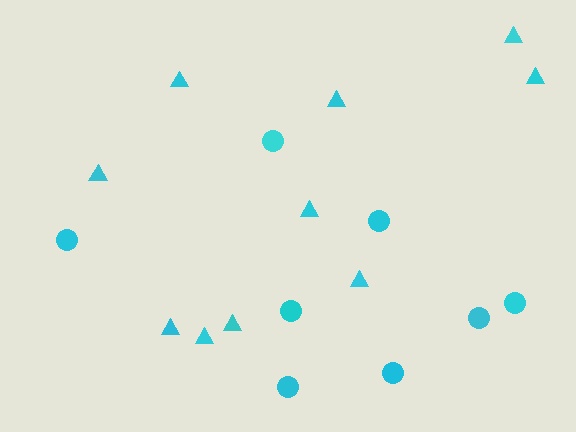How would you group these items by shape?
There are 2 groups: one group of triangles (10) and one group of circles (8).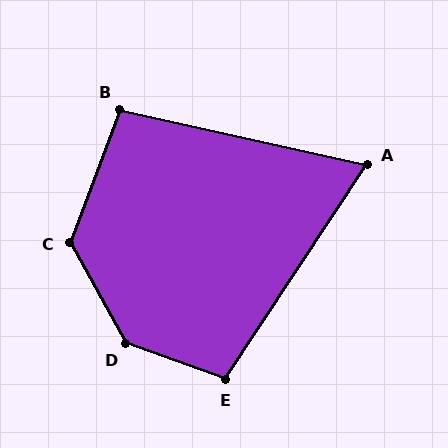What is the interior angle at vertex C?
Approximately 131 degrees (obtuse).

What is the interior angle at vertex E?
Approximately 104 degrees (obtuse).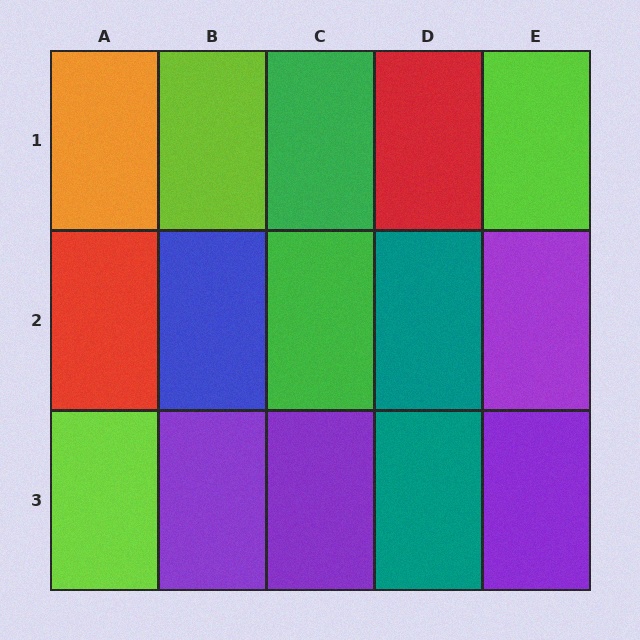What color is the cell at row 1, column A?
Orange.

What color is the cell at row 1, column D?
Red.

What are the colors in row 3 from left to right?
Lime, purple, purple, teal, purple.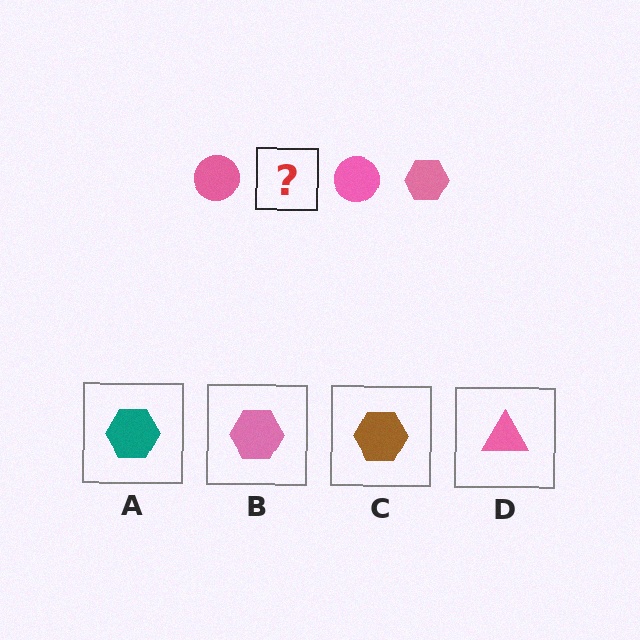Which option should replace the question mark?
Option B.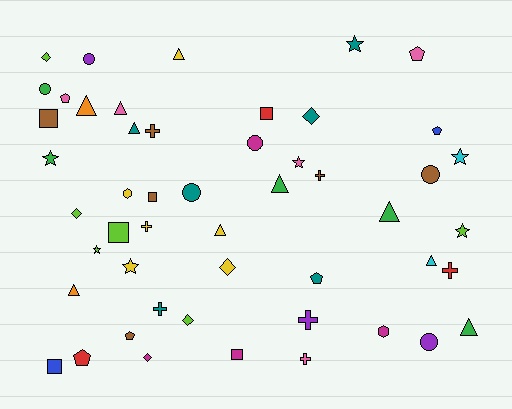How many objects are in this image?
There are 50 objects.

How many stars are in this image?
There are 7 stars.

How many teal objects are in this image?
There are 6 teal objects.